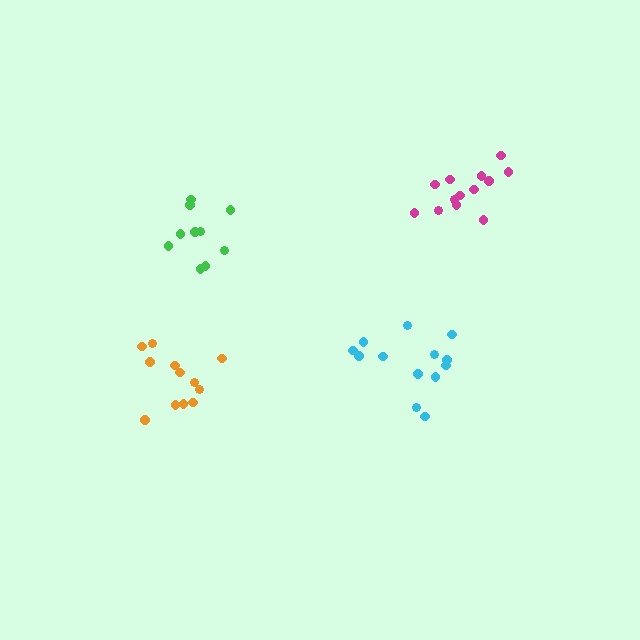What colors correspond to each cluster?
The clusters are colored: magenta, green, orange, cyan.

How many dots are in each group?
Group 1: 13 dots, Group 2: 10 dots, Group 3: 12 dots, Group 4: 13 dots (48 total).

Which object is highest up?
The magenta cluster is topmost.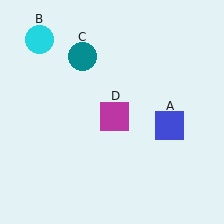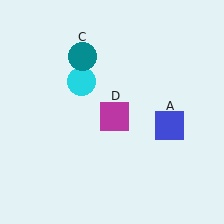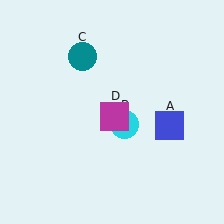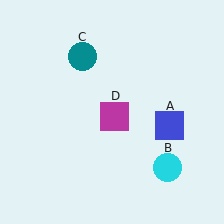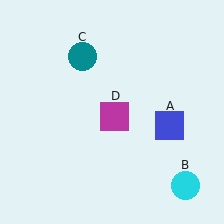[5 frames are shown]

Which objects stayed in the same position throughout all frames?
Blue square (object A) and teal circle (object C) and magenta square (object D) remained stationary.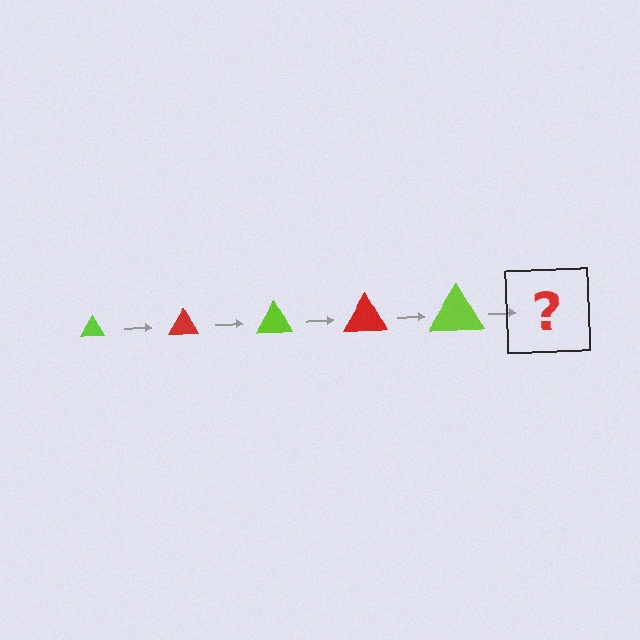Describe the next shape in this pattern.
It should be a red triangle, larger than the previous one.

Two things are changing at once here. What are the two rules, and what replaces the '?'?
The two rules are that the triangle grows larger each step and the color cycles through lime and red. The '?' should be a red triangle, larger than the previous one.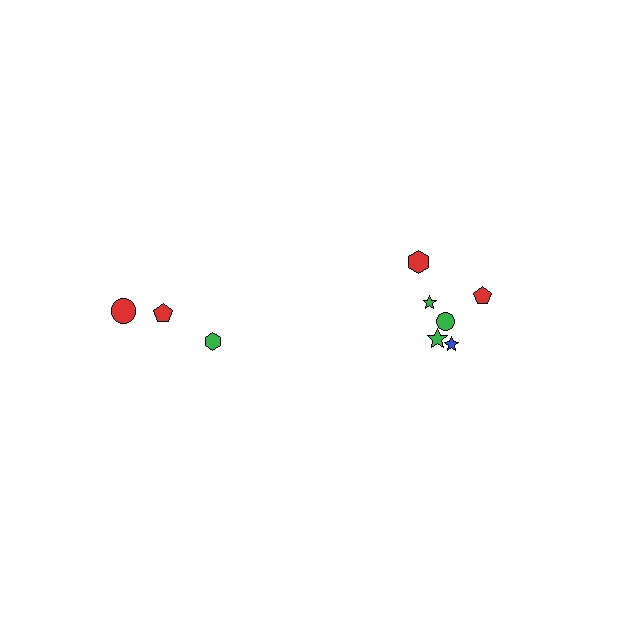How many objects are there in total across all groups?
There are 9 objects.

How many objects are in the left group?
There are 3 objects.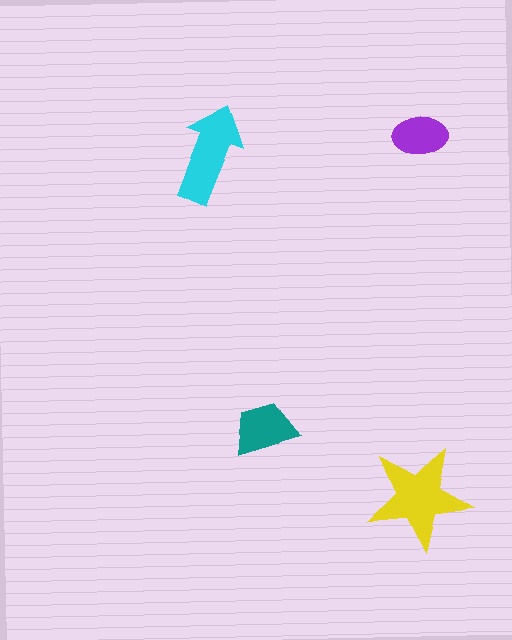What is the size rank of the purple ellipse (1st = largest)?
4th.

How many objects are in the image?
There are 4 objects in the image.